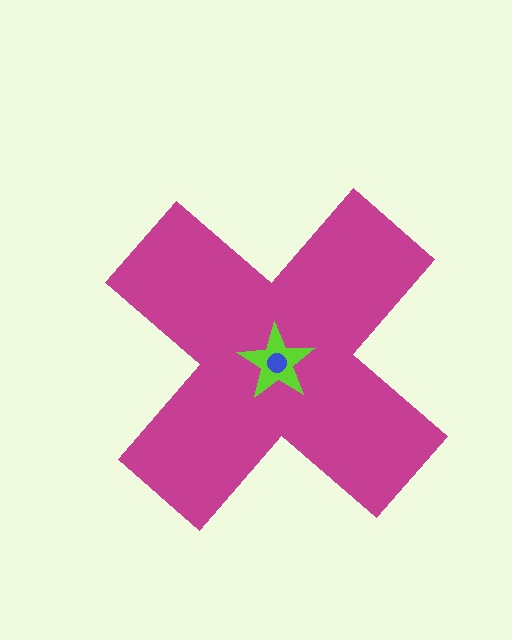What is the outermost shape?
The magenta cross.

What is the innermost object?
The blue circle.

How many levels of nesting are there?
3.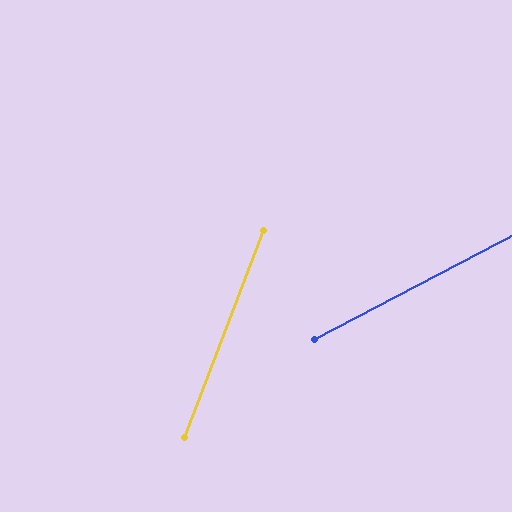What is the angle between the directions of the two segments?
Approximately 42 degrees.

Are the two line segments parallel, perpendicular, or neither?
Neither parallel nor perpendicular — they differ by about 42°.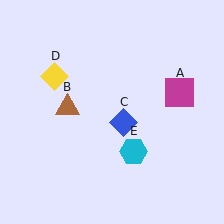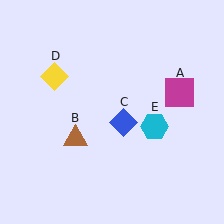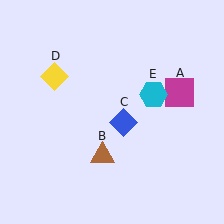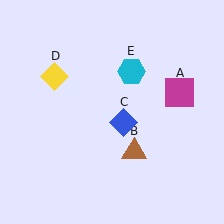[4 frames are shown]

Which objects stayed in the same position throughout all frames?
Magenta square (object A) and blue diamond (object C) and yellow diamond (object D) remained stationary.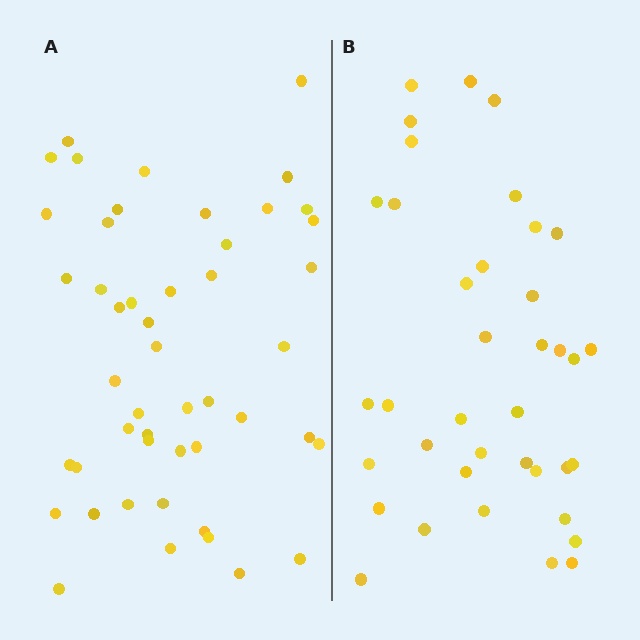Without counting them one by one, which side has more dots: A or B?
Region A (the left region) has more dots.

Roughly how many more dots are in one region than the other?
Region A has roughly 10 or so more dots than region B.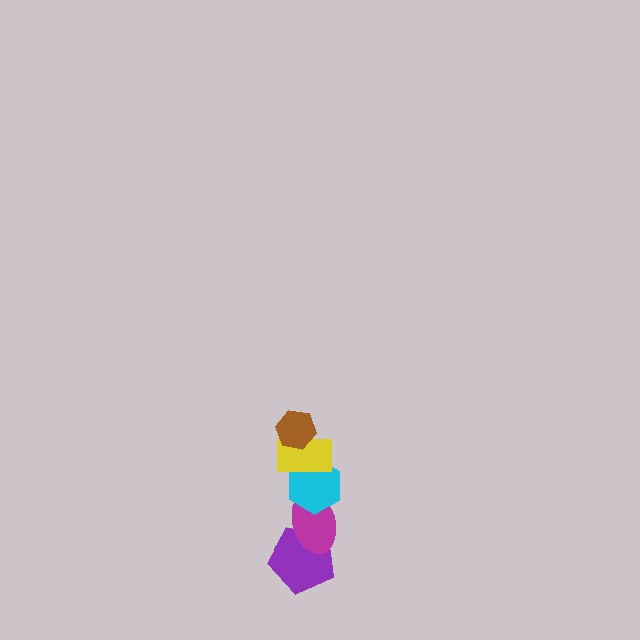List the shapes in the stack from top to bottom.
From top to bottom: the brown hexagon, the yellow rectangle, the cyan hexagon, the magenta ellipse, the purple pentagon.